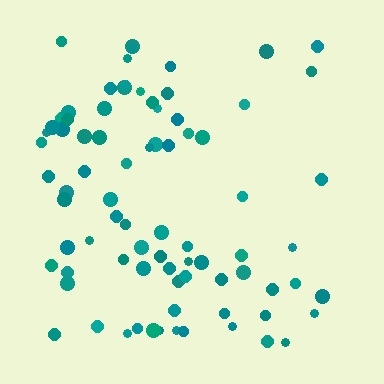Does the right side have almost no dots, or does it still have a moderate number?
Still a moderate number, just noticeably fewer than the left.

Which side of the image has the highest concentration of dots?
The left.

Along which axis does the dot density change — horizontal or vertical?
Horizontal.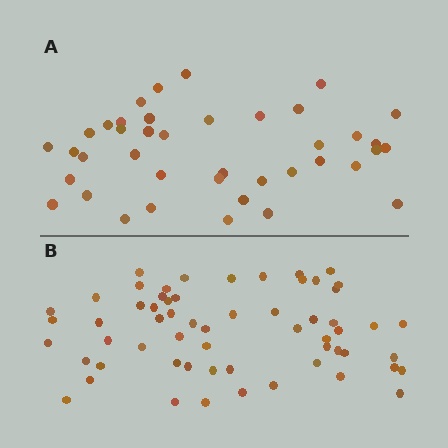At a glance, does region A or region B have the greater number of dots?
Region B (the bottom region) has more dots.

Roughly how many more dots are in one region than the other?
Region B has approximately 20 more dots than region A.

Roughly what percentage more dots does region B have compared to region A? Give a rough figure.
About 50% more.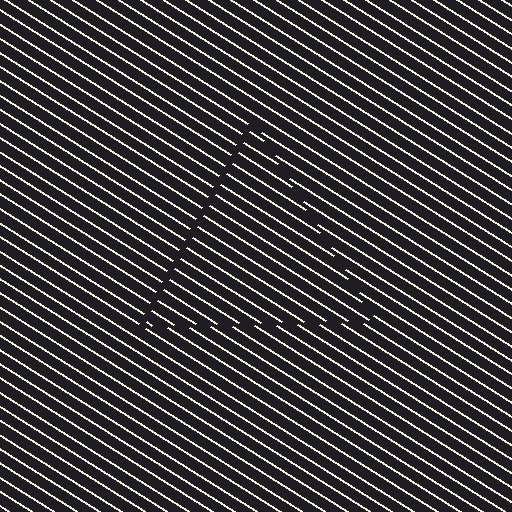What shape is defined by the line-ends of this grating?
An illusory triangle. The interior of the shape contains the same grating, shifted by half a period — the contour is defined by the phase discontinuity where line-ends from the inner and outer gratings abut.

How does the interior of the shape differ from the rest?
The interior of the shape contains the same grating, shifted by half a period — the contour is defined by the phase discontinuity where line-ends from the inner and outer gratings abut.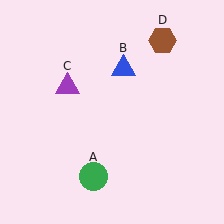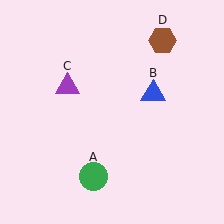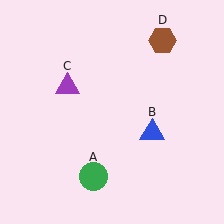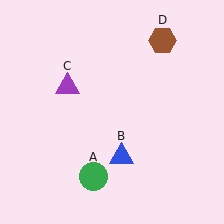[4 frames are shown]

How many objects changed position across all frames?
1 object changed position: blue triangle (object B).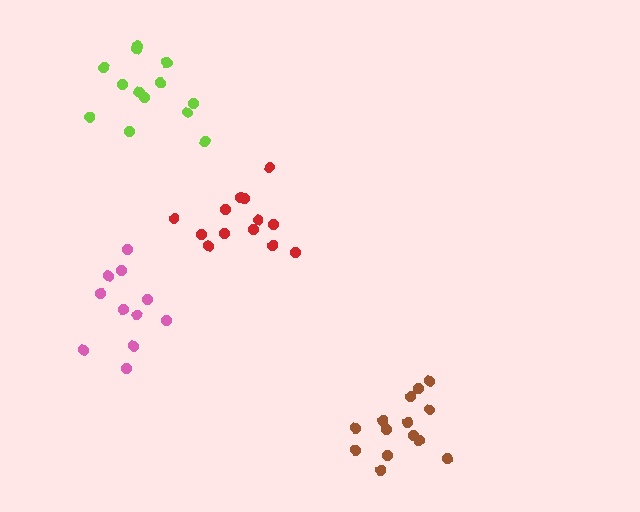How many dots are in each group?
Group 1: 15 dots, Group 2: 11 dots, Group 3: 14 dots, Group 4: 13 dots (53 total).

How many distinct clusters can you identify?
There are 4 distinct clusters.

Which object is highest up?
The lime cluster is topmost.